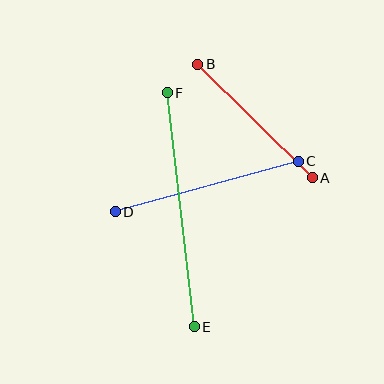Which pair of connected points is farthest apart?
Points E and F are farthest apart.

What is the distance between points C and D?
The distance is approximately 190 pixels.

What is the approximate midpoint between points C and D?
The midpoint is at approximately (207, 187) pixels.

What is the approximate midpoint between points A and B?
The midpoint is at approximately (255, 121) pixels.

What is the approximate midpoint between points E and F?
The midpoint is at approximately (181, 210) pixels.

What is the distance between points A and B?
The distance is approximately 161 pixels.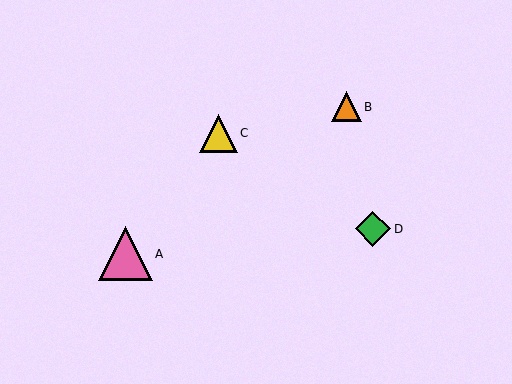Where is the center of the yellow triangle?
The center of the yellow triangle is at (218, 133).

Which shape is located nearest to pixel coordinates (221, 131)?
The yellow triangle (labeled C) at (218, 133) is nearest to that location.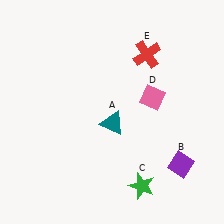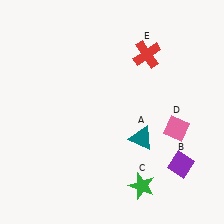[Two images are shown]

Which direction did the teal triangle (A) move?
The teal triangle (A) moved right.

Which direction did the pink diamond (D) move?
The pink diamond (D) moved down.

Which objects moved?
The objects that moved are: the teal triangle (A), the pink diamond (D).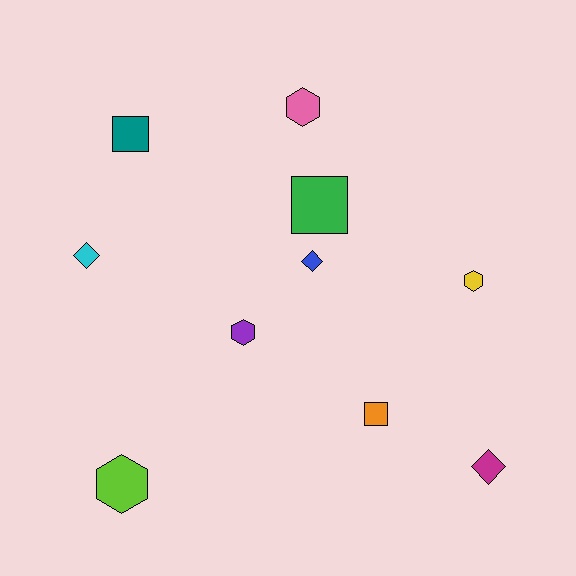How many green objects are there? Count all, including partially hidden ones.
There is 1 green object.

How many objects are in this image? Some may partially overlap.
There are 10 objects.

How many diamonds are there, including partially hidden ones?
There are 3 diamonds.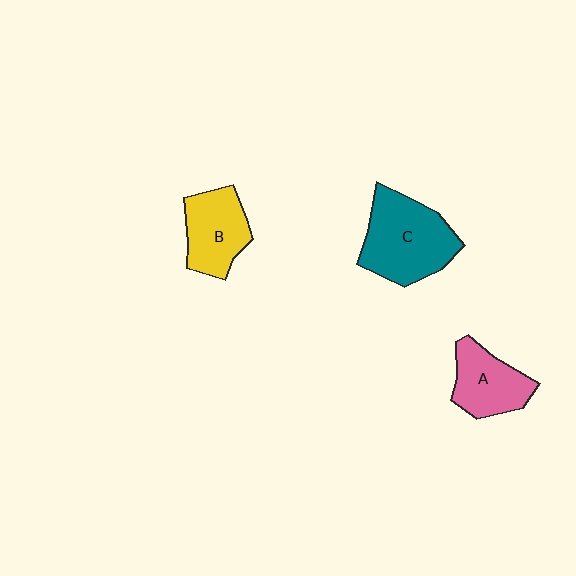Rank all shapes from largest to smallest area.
From largest to smallest: C (teal), B (yellow), A (pink).